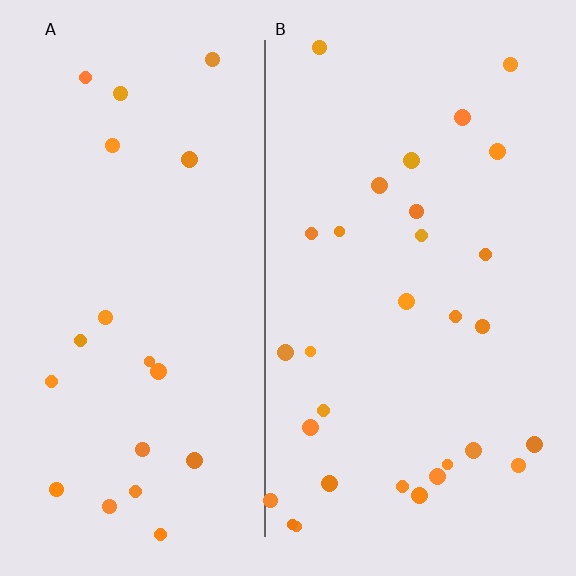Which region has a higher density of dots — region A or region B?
B (the right).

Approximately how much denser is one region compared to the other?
Approximately 1.5× — region B over region A.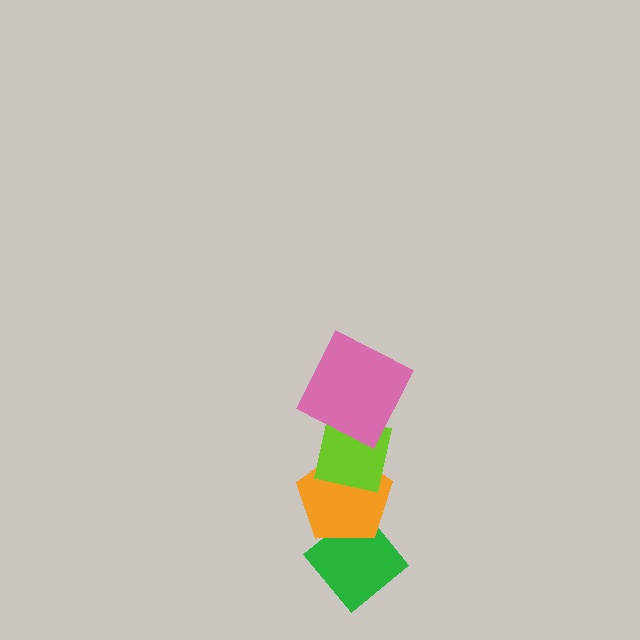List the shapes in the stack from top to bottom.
From top to bottom: the pink square, the lime square, the orange pentagon, the green diamond.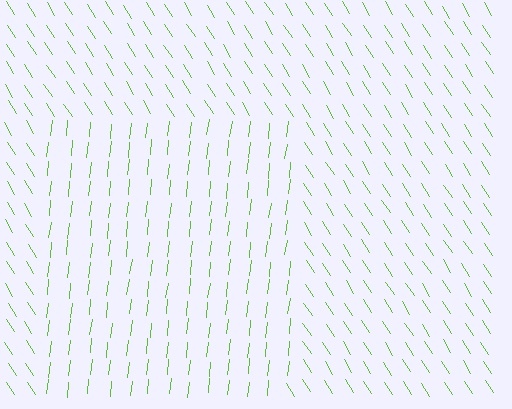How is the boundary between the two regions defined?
The boundary is defined purely by a change in line orientation (approximately 39 degrees difference). All lines are the same color and thickness.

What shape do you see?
I see a rectangle.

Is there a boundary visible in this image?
Yes, there is a texture boundary formed by a change in line orientation.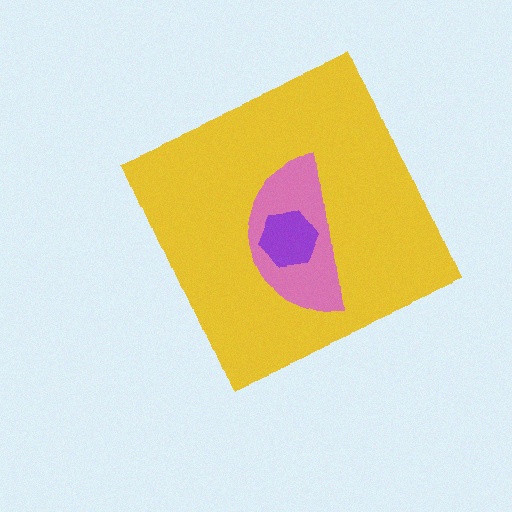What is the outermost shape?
The yellow diamond.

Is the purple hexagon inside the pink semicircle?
Yes.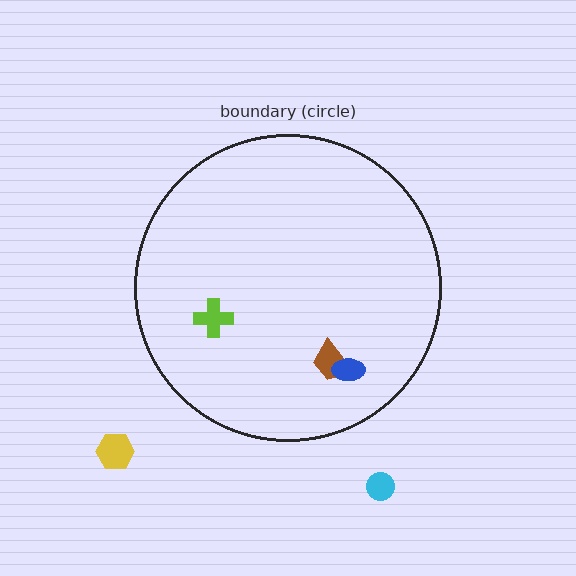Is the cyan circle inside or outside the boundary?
Outside.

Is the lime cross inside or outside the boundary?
Inside.